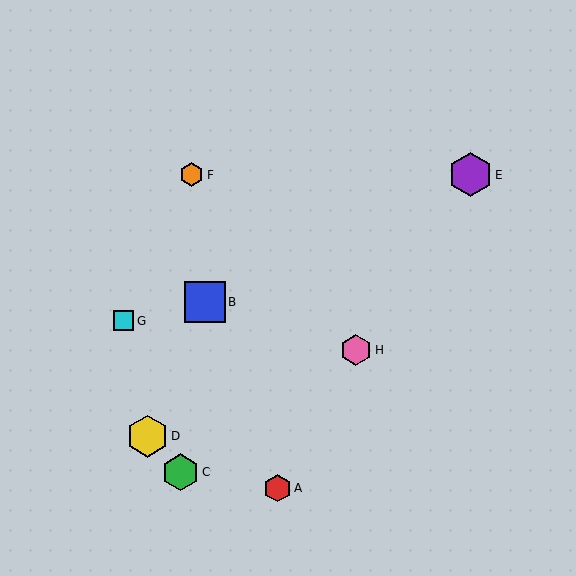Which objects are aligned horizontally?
Objects E, F are aligned horizontally.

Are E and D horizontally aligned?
No, E is at y≈175 and D is at y≈436.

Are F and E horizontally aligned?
Yes, both are at y≈175.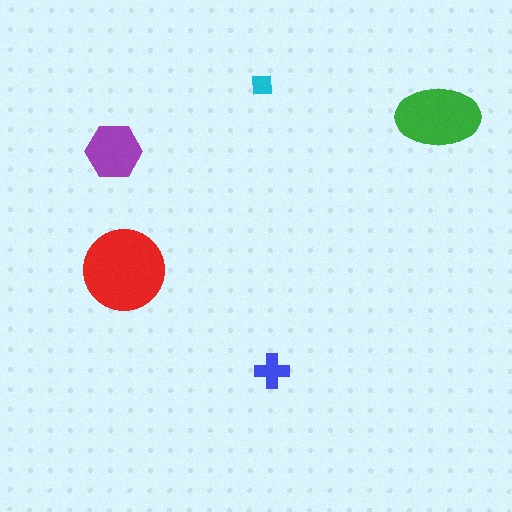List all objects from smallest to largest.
The cyan square, the blue cross, the purple hexagon, the green ellipse, the red circle.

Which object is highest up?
The cyan square is topmost.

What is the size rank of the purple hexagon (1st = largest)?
3rd.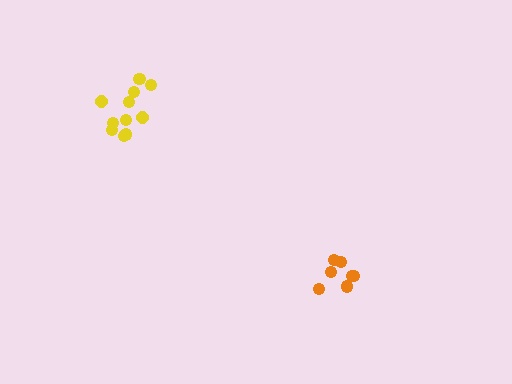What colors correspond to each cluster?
The clusters are colored: yellow, orange.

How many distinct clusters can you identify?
There are 2 distinct clusters.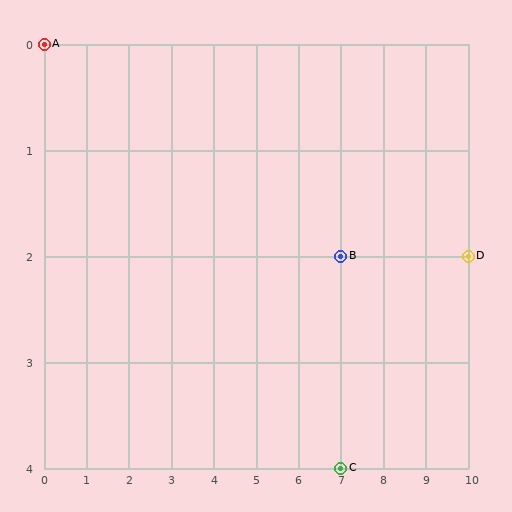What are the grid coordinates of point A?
Point A is at grid coordinates (0, 0).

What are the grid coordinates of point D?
Point D is at grid coordinates (10, 2).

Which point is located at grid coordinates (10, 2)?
Point D is at (10, 2).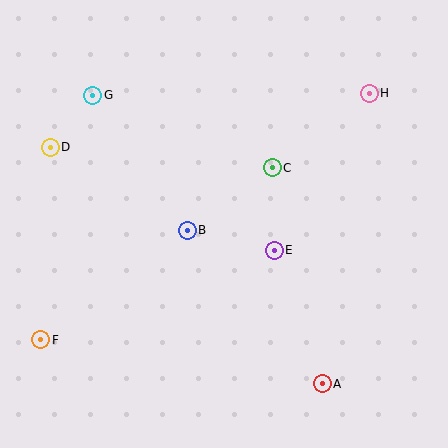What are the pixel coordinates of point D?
Point D is at (50, 147).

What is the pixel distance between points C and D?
The distance between C and D is 223 pixels.